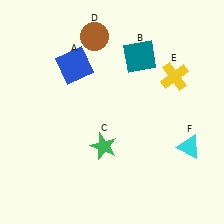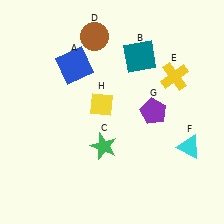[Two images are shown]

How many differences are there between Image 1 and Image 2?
There are 2 differences between the two images.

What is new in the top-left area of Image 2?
A yellow diamond (H) was added in the top-left area of Image 2.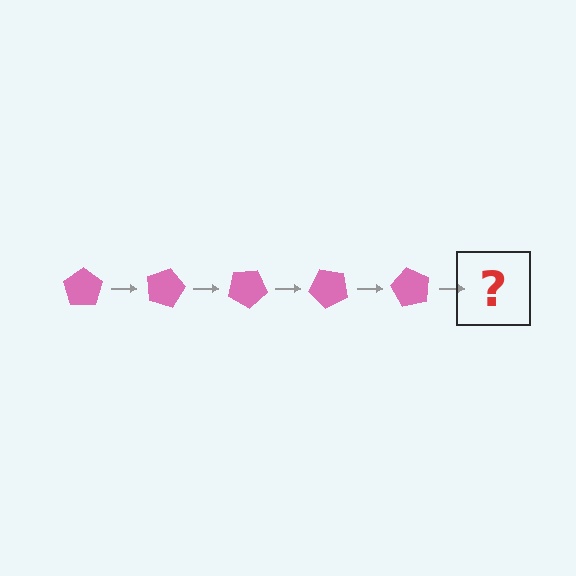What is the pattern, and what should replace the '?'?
The pattern is that the pentagon rotates 15 degrees each step. The '?' should be a pink pentagon rotated 75 degrees.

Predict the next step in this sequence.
The next step is a pink pentagon rotated 75 degrees.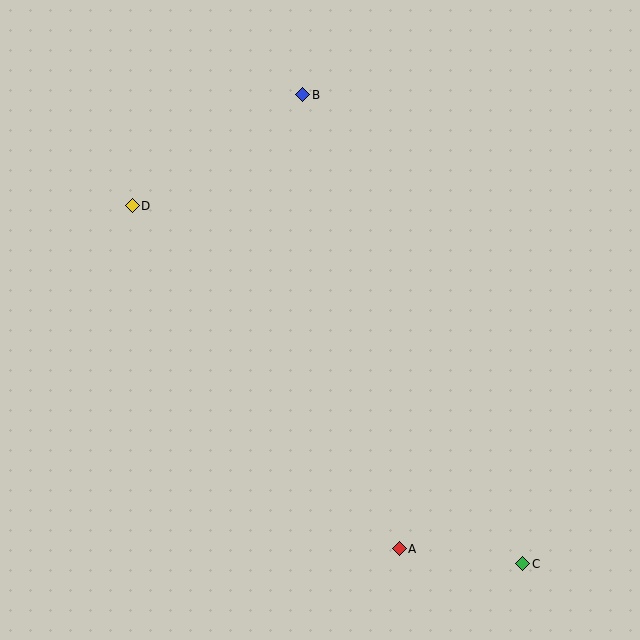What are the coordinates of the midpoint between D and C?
The midpoint between D and C is at (327, 385).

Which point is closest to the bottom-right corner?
Point C is closest to the bottom-right corner.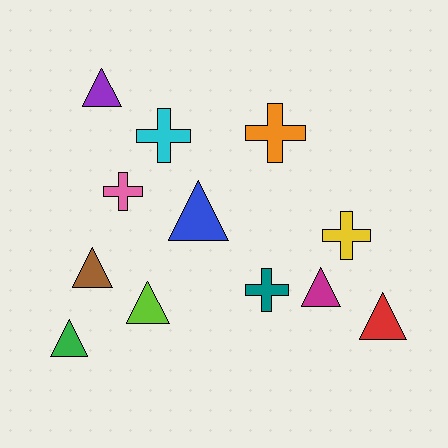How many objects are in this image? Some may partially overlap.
There are 12 objects.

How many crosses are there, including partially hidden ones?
There are 5 crosses.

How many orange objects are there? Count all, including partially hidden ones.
There is 1 orange object.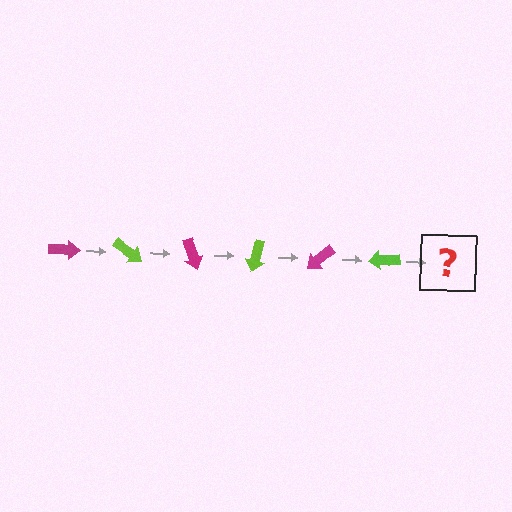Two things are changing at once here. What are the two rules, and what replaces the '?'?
The two rules are that it rotates 35 degrees each step and the color cycles through magenta and lime. The '?' should be a magenta arrow, rotated 210 degrees from the start.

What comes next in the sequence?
The next element should be a magenta arrow, rotated 210 degrees from the start.